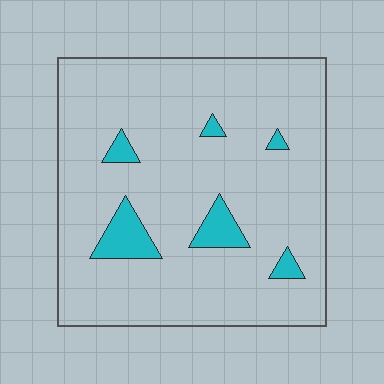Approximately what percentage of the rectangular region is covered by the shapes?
Approximately 10%.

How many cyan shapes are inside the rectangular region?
6.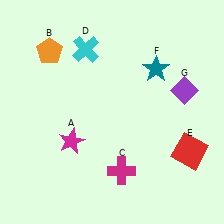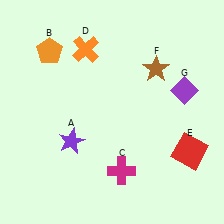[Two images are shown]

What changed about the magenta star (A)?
In Image 1, A is magenta. In Image 2, it changed to purple.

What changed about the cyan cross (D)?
In Image 1, D is cyan. In Image 2, it changed to orange.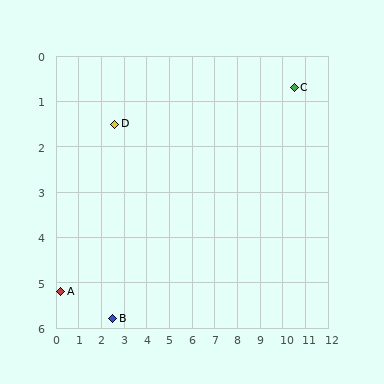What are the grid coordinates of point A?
Point A is at approximately (0.2, 5.2).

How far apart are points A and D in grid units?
Points A and D are about 4.4 grid units apart.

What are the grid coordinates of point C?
Point C is at approximately (10.5, 0.7).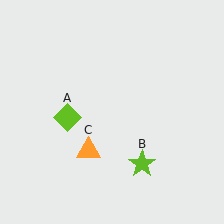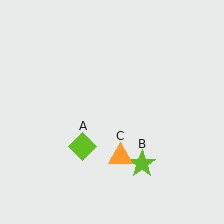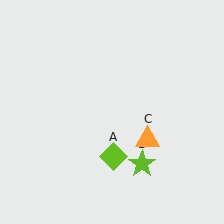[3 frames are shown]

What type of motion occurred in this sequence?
The lime diamond (object A), orange triangle (object C) rotated counterclockwise around the center of the scene.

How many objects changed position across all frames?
2 objects changed position: lime diamond (object A), orange triangle (object C).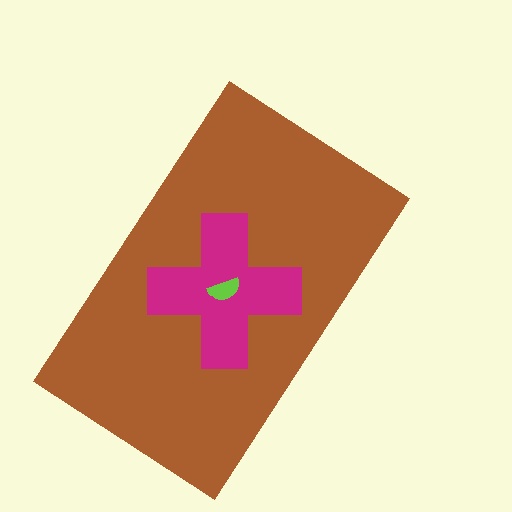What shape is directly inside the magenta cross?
The lime semicircle.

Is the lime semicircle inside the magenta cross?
Yes.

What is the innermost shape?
The lime semicircle.